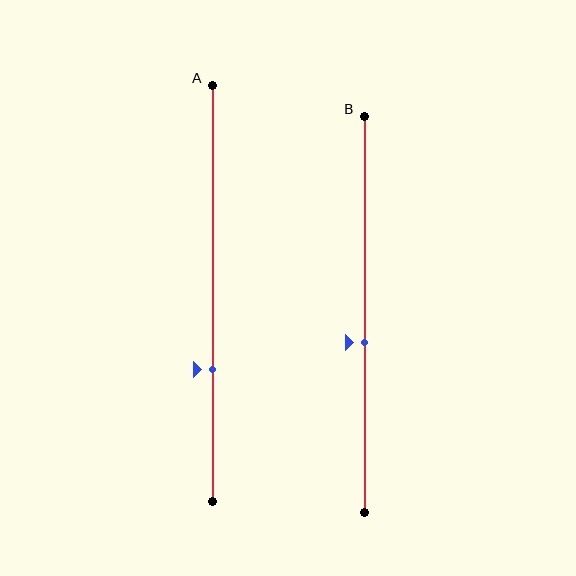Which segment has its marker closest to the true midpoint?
Segment B has its marker closest to the true midpoint.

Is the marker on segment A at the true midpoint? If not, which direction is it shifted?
No, the marker on segment A is shifted downward by about 18% of the segment length.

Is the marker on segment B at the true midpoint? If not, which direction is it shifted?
No, the marker on segment B is shifted downward by about 7% of the segment length.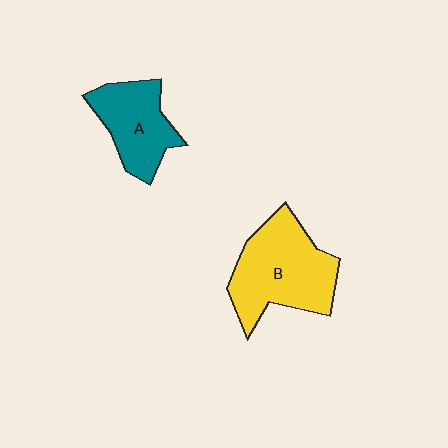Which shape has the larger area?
Shape B (yellow).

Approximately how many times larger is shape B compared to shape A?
Approximately 1.5 times.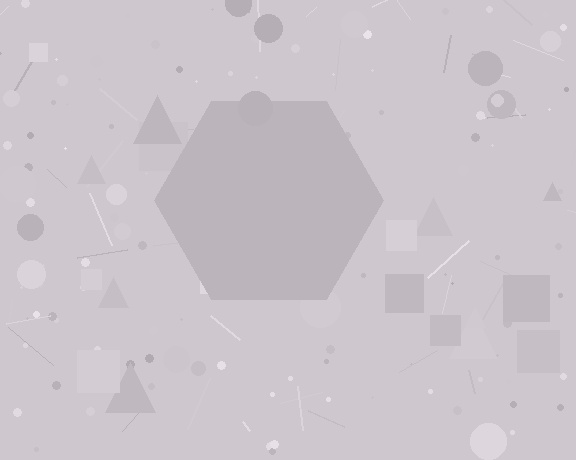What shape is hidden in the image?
A hexagon is hidden in the image.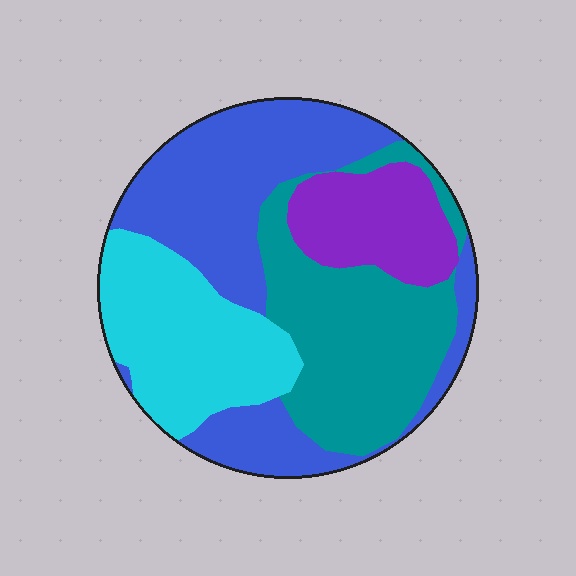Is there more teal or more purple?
Teal.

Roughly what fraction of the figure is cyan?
Cyan takes up about one fifth (1/5) of the figure.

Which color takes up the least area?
Purple, at roughly 15%.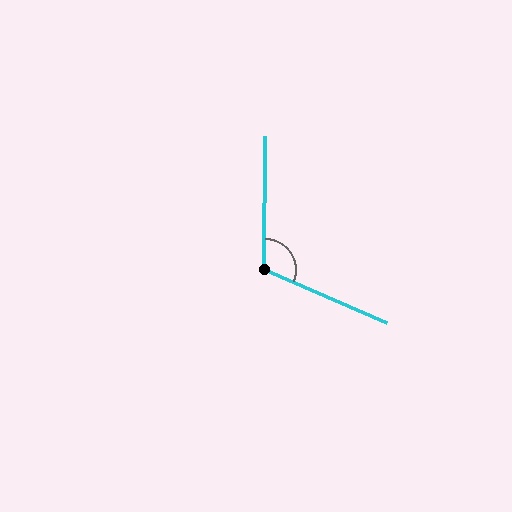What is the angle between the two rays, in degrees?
Approximately 113 degrees.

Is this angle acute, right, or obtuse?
It is obtuse.